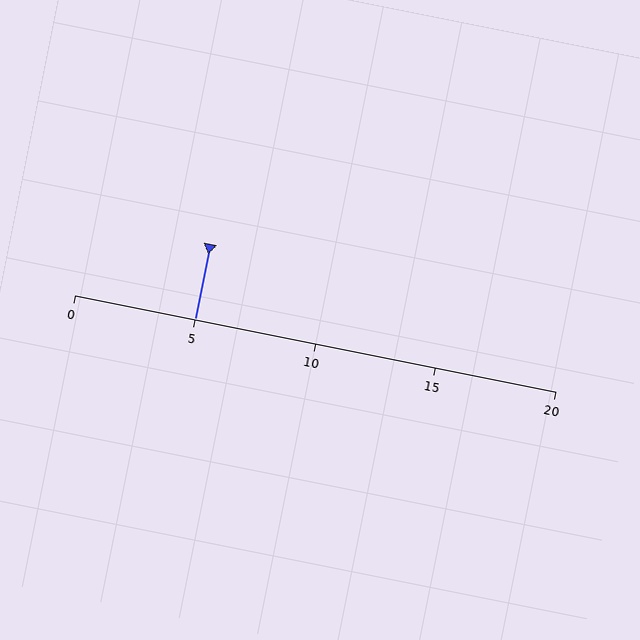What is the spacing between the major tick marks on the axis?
The major ticks are spaced 5 apart.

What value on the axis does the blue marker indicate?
The marker indicates approximately 5.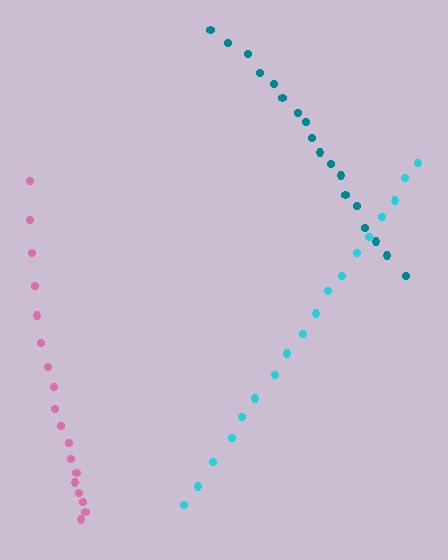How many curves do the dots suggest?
There are 3 distinct paths.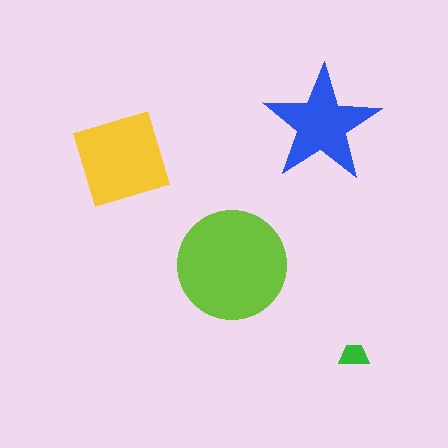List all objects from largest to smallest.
The lime circle, the yellow square, the blue star, the green trapezoid.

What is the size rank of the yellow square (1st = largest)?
2nd.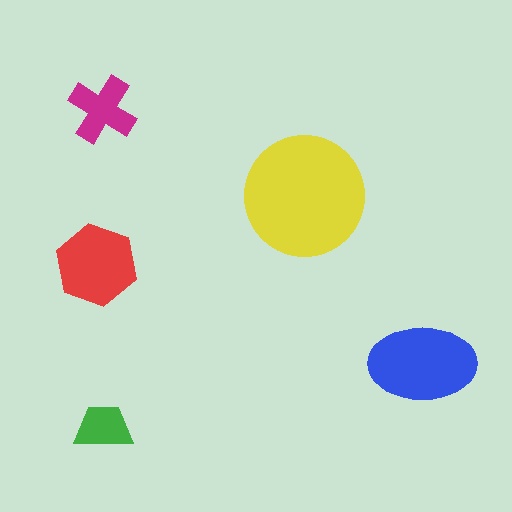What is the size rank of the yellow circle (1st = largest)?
1st.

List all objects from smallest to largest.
The green trapezoid, the magenta cross, the red hexagon, the blue ellipse, the yellow circle.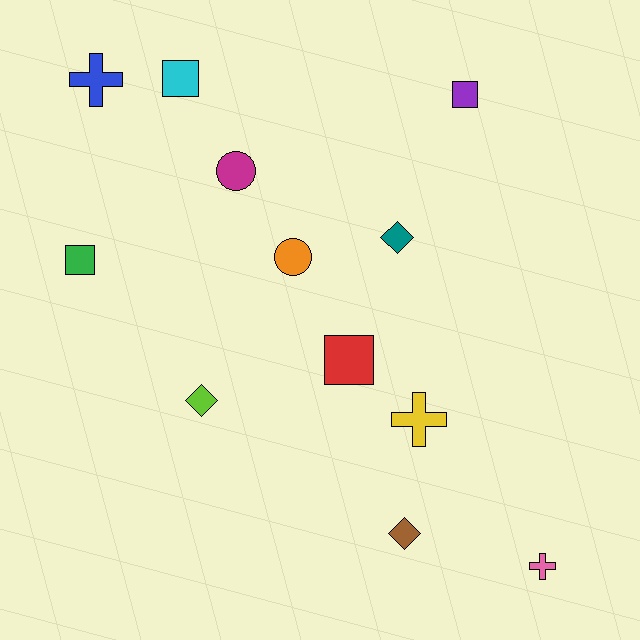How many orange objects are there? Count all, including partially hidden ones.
There is 1 orange object.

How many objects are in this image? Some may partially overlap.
There are 12 objects.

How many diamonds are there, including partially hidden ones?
There are 3 diamonds.